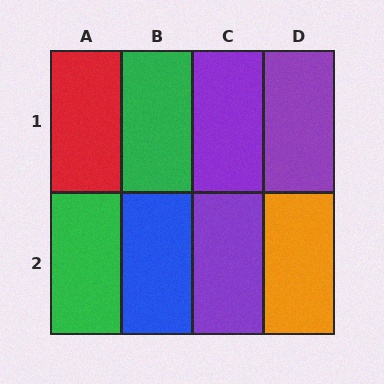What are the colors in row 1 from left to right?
Red, green, purple, purple.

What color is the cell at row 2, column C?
Purple.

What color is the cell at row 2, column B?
Blue.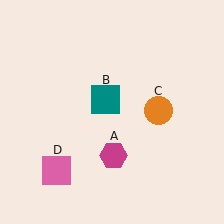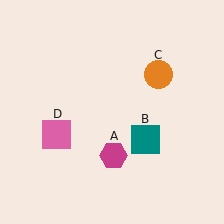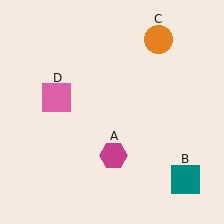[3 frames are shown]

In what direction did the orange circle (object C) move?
The orange circle (object C) moved up.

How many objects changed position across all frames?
3 objects changed position: teal square (object B), orange circle (object C), pink square (object D).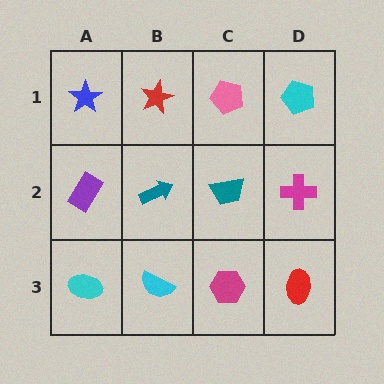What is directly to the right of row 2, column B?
A teal trapezoid.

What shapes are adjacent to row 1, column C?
A teal trapezoid (row 2, column C), a red star (row 1, column B), a cyan pentagon (row 1, column D).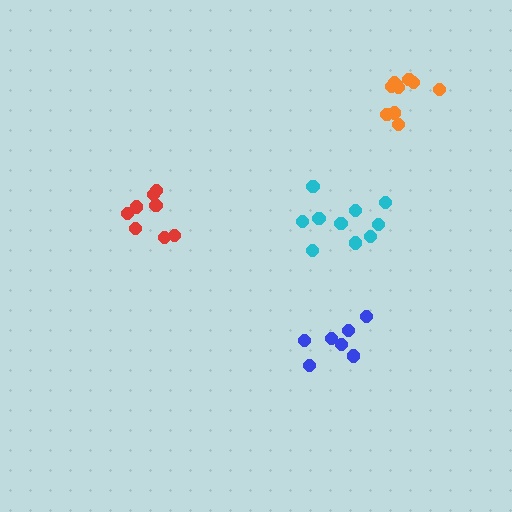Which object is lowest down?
The blue cluster is bottommost.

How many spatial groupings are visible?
There are 4 spatial groupings.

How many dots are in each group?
Group 1: 8 dots, Group 2: 10 dots, Group 3: 7 dots, Group 4: 10 dots (35 total).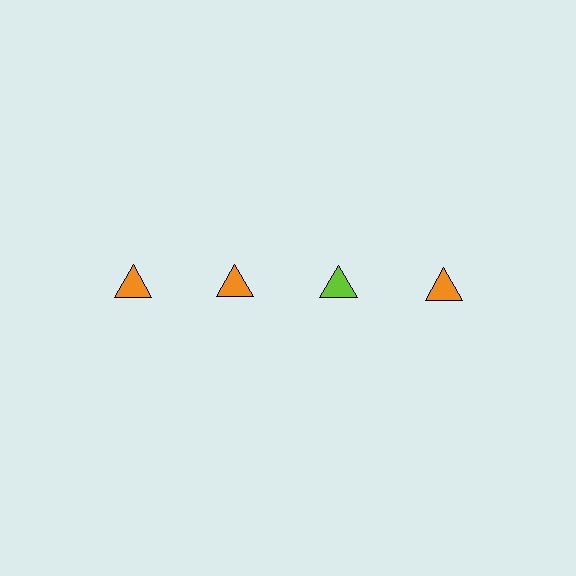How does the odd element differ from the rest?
It has a different color: lime instead of orange.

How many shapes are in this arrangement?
There are 4 shapes arranged in a grid pattern.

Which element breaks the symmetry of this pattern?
The lime triangle in the top row, center column breaks the symmetry. All other shapes are orange triangles.